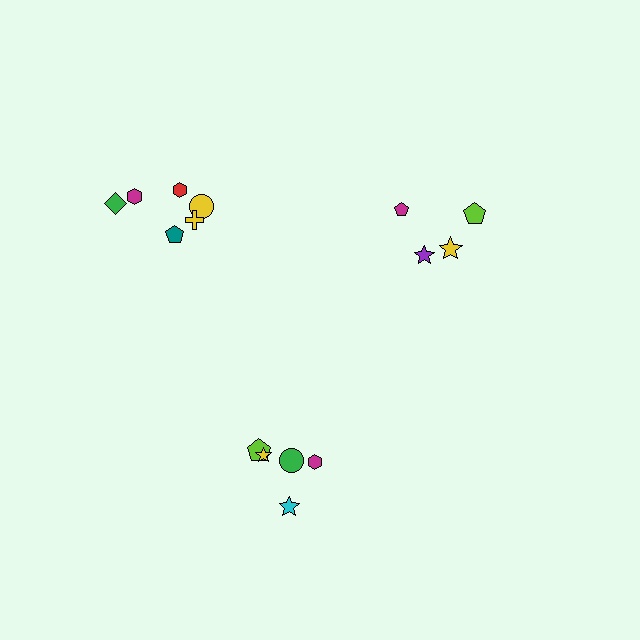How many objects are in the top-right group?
There are 4 objects.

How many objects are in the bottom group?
There are 5 objects.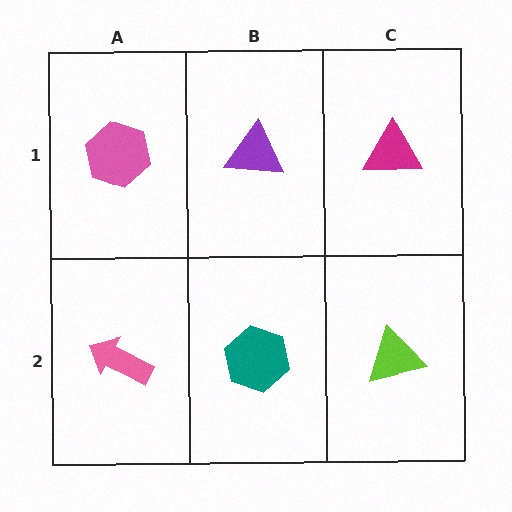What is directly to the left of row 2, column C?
A teal hexagon.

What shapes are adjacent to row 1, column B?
A teal hexagon (row 2, column B), a pink hexagon (row 1, column A), a magenta triangle (row 1, column C).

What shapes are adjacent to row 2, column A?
A pink hexagon (row 1, column A), a teal hexagon (row 2, column B).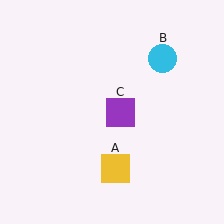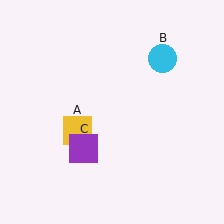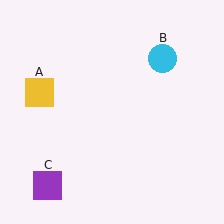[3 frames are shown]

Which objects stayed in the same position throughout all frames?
Cyan circle (object B) remained stationary.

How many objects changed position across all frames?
2 objects changed position: yellow square (object A), purple square (object C).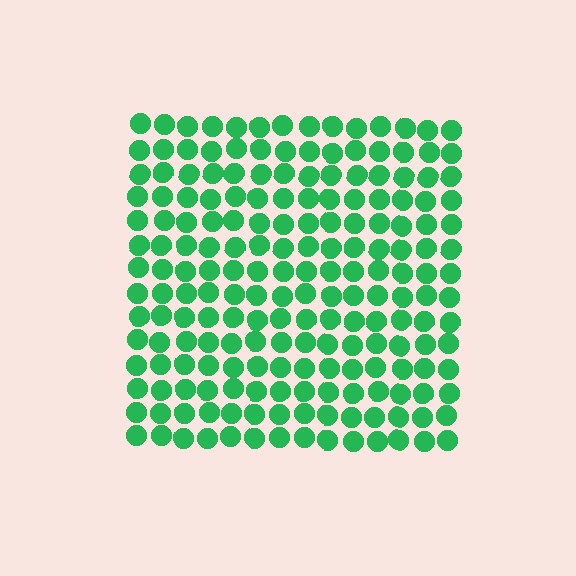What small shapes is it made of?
It is made of small circles.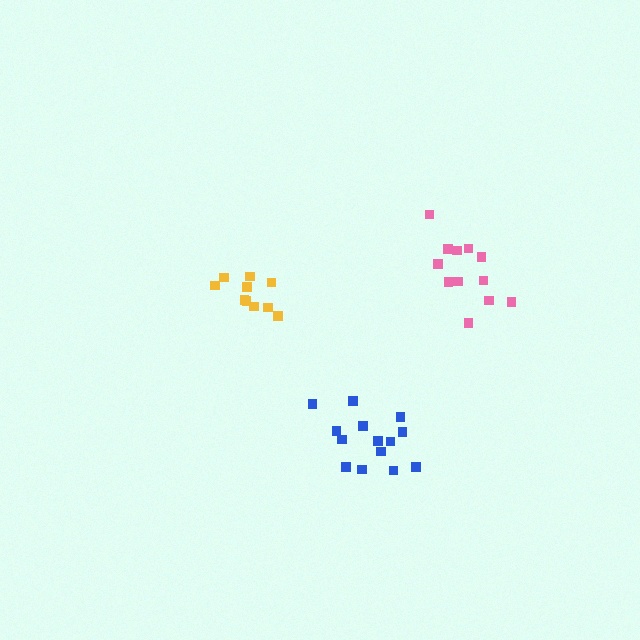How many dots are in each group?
Group 1: 10 dots, Group 2: 12 dots, Group 3: 14 dots (36 total).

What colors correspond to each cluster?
The clusters are colored: yellow, pink, blue.